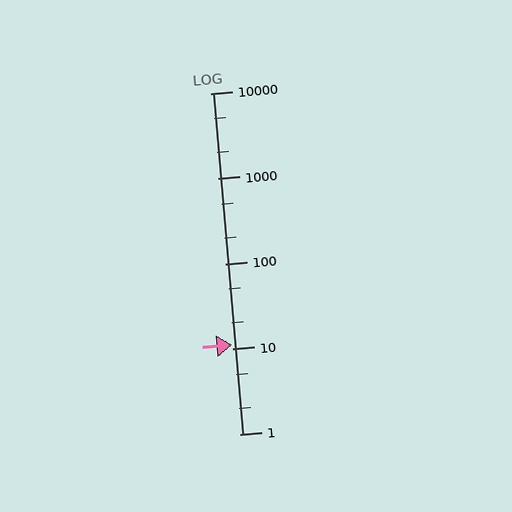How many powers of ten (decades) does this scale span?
The scale spans 4 decades, from 1 to 10000.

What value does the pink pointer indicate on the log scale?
The pointer indicates approximately 11.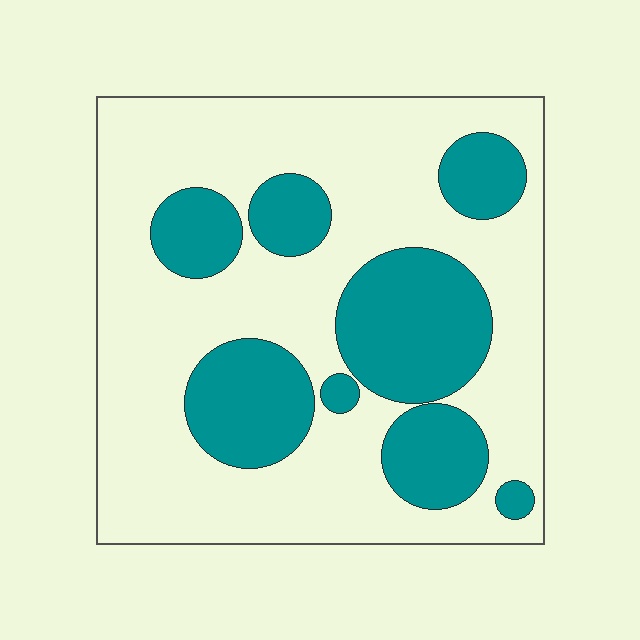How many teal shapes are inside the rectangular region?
8.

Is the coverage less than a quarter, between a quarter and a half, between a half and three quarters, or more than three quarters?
Between a quarter and a half.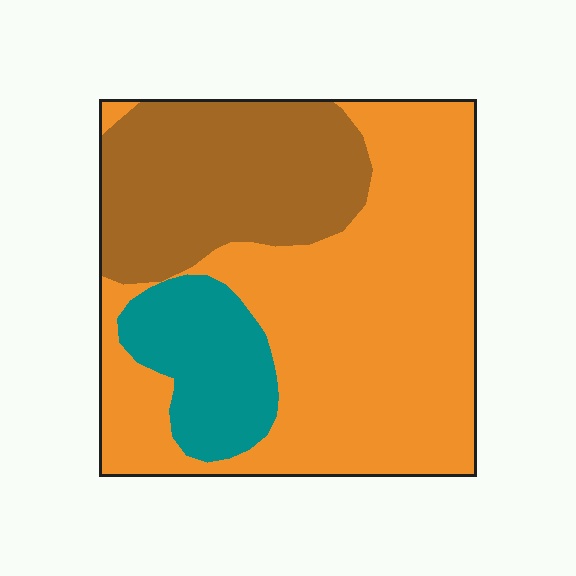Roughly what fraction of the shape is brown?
Brown covers about 30% of the shape.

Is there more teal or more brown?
Brown.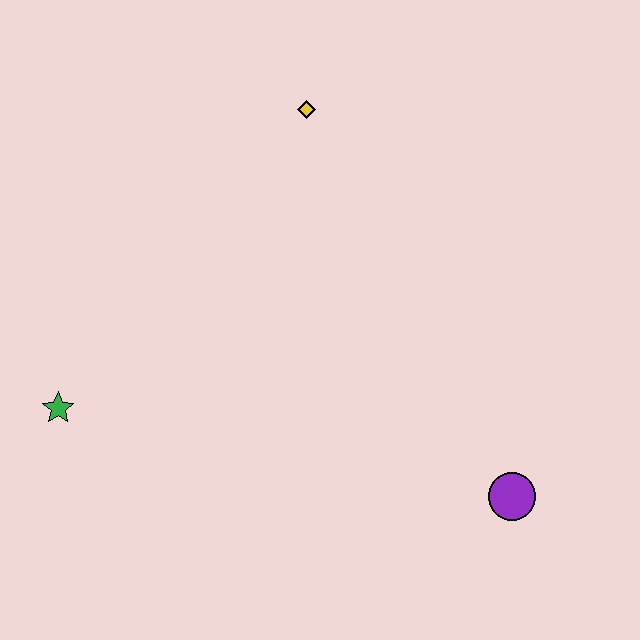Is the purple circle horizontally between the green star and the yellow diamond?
No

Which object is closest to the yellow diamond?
The green star is closest to the yellow diamond.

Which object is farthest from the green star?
The purple circle is farthest from the green star.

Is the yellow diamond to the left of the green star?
No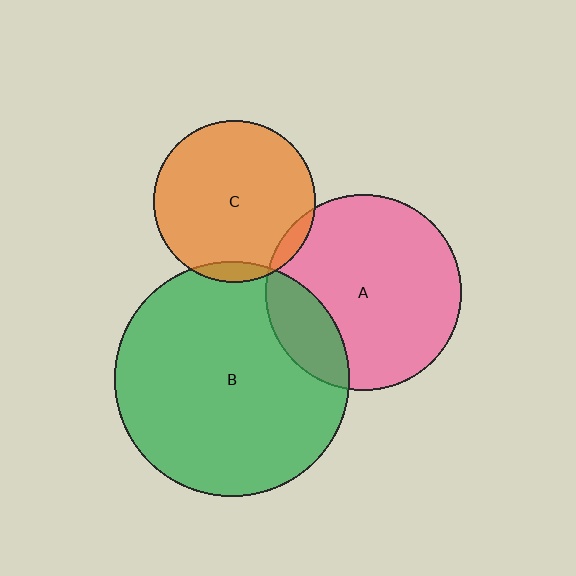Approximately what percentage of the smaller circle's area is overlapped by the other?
Approximately 5%.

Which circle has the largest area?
Circle B (green).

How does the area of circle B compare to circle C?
Approximately 2.1 times.